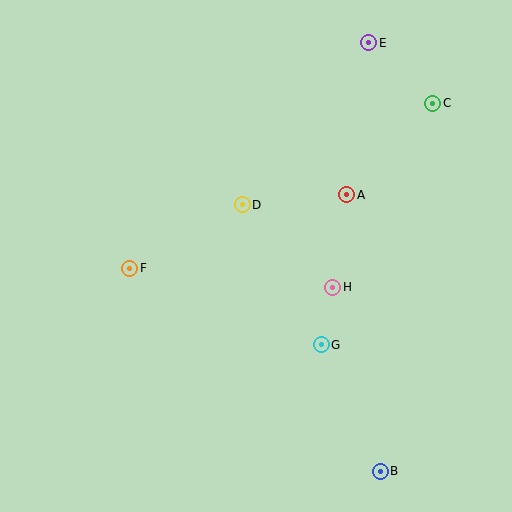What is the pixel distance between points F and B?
The distance between F and B is 323 pixels.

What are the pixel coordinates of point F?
Point F is at (130, 268).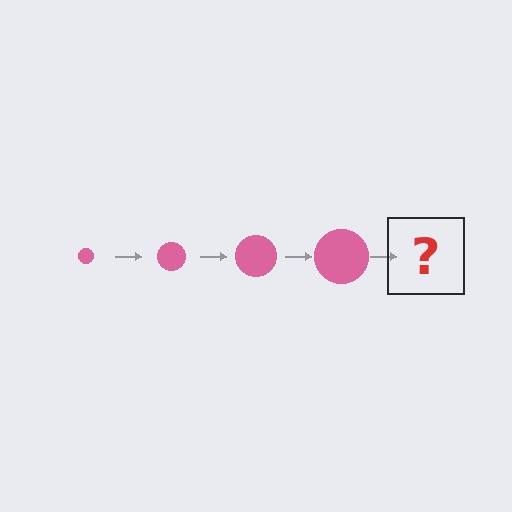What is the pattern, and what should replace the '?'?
The pattern is that the circle gets progressively larger each step. The '?' should be a pink circle, larger than the previous one.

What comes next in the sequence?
The next element should be a pink circle, larger than the previous one.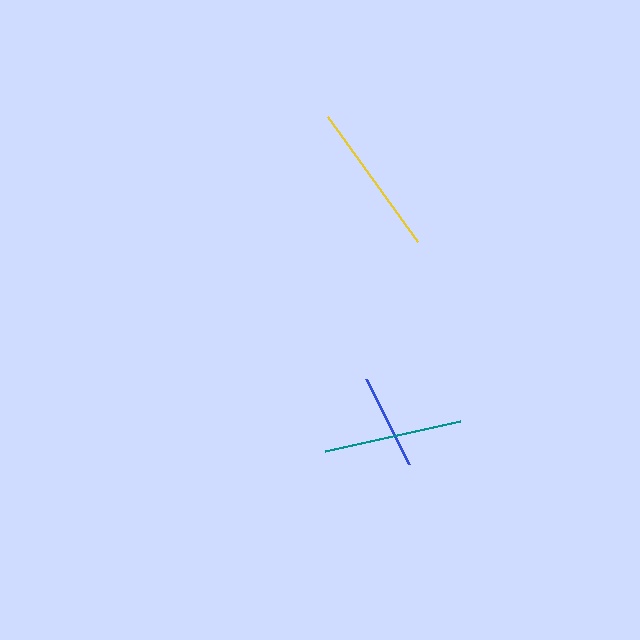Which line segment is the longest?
The yellow line is the longest at approximately 154 pixels.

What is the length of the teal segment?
The teal segment is approximately 139 pixels long.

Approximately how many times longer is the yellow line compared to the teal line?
The yellow line is approximately 1.1 times the length of the teal line.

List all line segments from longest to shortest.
From longest to shortest: yellow, teal, blue.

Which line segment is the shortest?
The blue line is the shortest at approximately 95 pixels.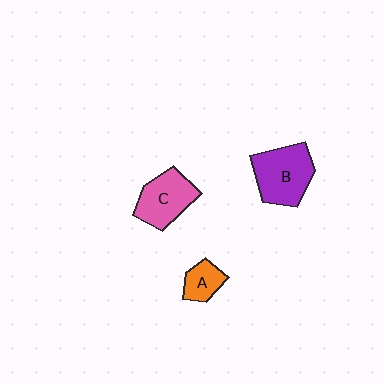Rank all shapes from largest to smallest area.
From largest to smallest: B (purple), C (pink), A (orange).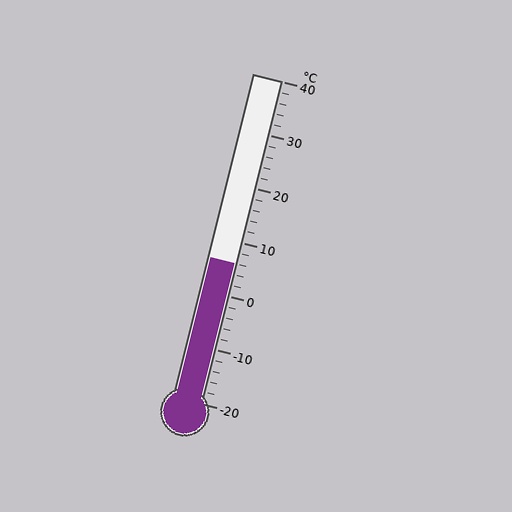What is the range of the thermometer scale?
The thermometer scale ranges from -20°C to 40°C.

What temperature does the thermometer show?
The thermometer shows approximately 6°C.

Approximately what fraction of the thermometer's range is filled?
The thermometer is filled to approximately 45% of its range.